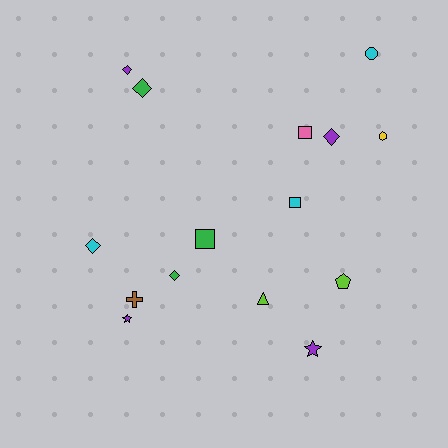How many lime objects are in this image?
There are 2 lime objects.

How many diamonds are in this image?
There are 5 diamonds.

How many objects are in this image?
There are 15 objects.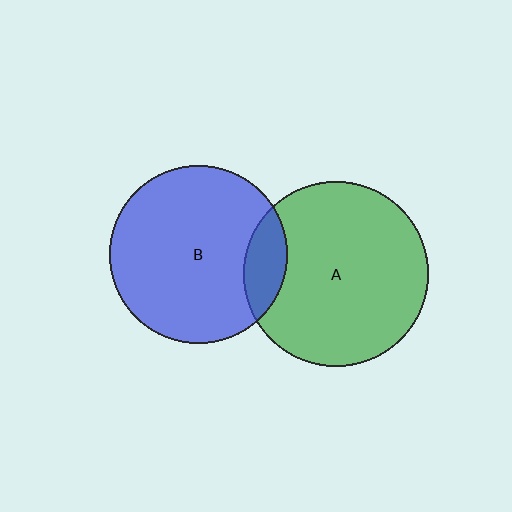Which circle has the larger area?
Circle A (green).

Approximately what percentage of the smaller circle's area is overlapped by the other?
Approximately 15%.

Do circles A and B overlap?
Yes.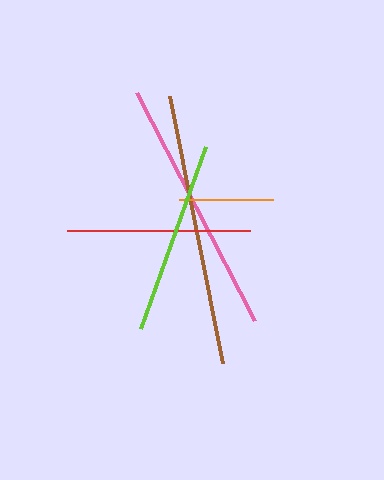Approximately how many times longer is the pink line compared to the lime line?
The pink line is approximately 1.3 times the length of the lime line.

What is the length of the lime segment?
The lime segment is approximately 193 pixels long.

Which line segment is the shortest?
The orange line is the shortest at approximately 95 pixels.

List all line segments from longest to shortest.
From longest to shortest: brown, pink, lime, red, orange.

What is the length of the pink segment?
The pink segment is approximately 257 pixels long.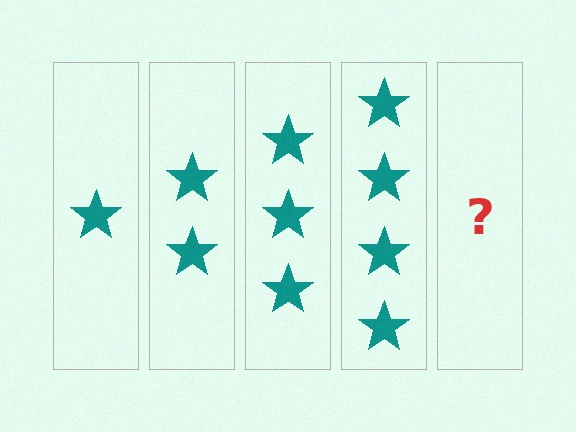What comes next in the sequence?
The next element should be 5 stars.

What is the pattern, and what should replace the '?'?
The pattern is that each step adds one more star. The '?' should be 5 stars.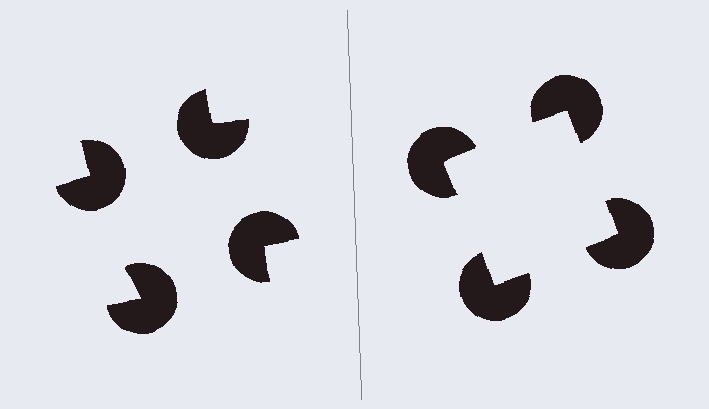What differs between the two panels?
The pac-man discs are positioned identically on both sides; only the wedge orientations differ. On the right they align to a square; on the left they are misaligned.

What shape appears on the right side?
An illusory square.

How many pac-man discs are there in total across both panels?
8 — 4 on each side.